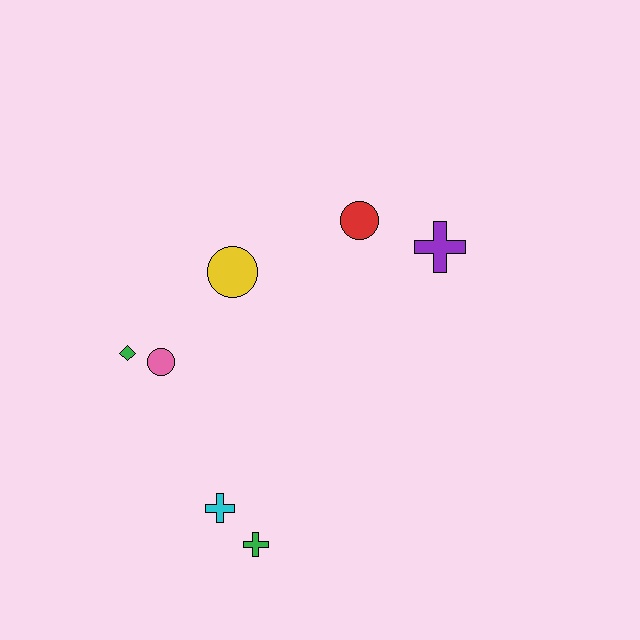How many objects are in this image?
There are 7 objects.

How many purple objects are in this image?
There is 1 purple object.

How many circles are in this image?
There are 3 circles.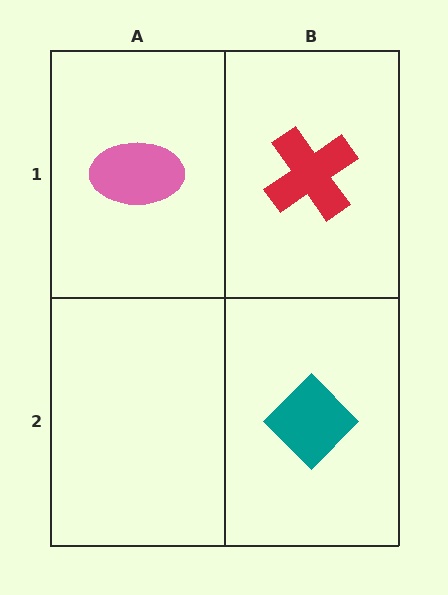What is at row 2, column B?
A teal diamond.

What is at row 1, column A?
A pink ellipse.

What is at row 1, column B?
A red cross.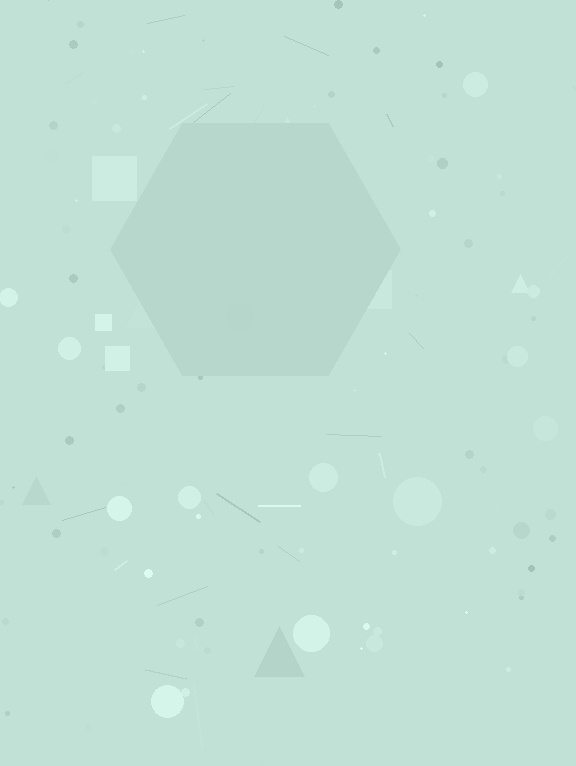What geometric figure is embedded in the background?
A hexagon is embedded in the background.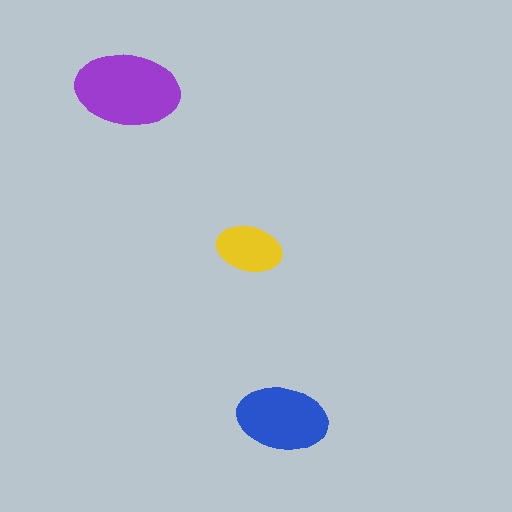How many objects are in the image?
There are 3 objects in the image.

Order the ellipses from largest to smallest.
the purple one, the blue one, the yellow one.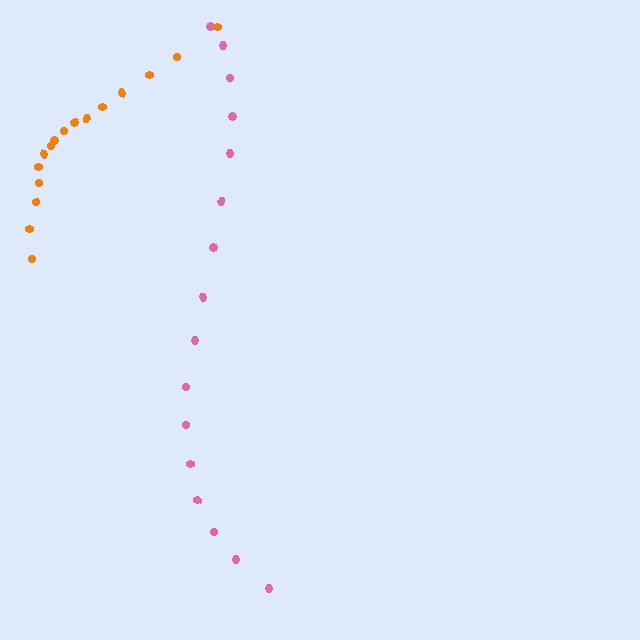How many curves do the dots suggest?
There are 2 distinct paths.